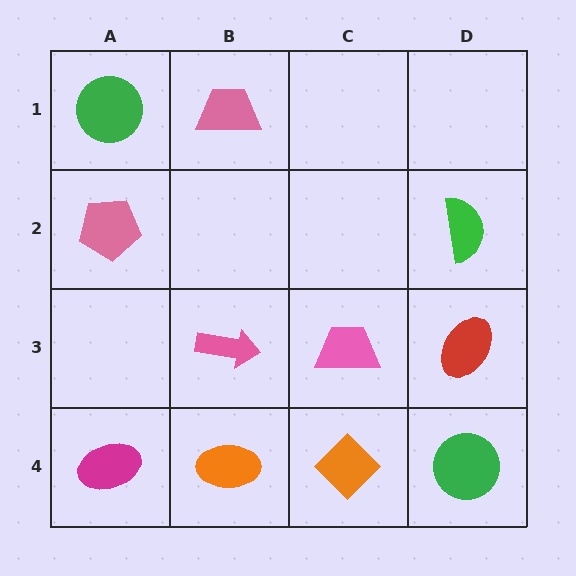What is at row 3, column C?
A pink trapezoid.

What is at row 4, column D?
A green circle.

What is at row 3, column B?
A pink arrow.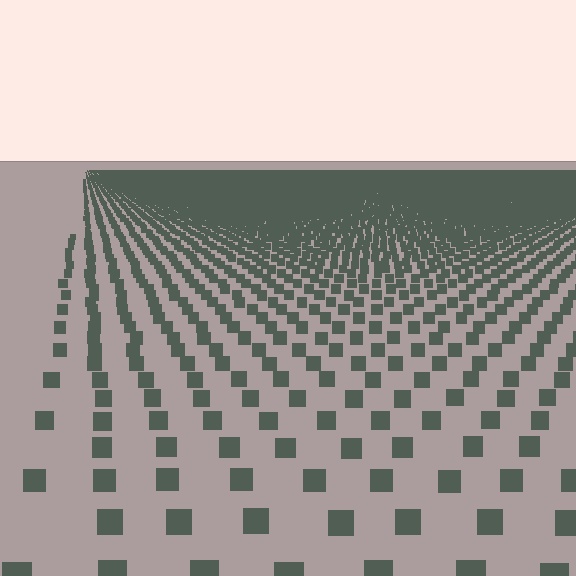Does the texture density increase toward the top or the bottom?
Density increases toward the top.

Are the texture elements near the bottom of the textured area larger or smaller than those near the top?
Larger. Near the bottom, elements are closer to the viewer and appear at a bigger on-screen size.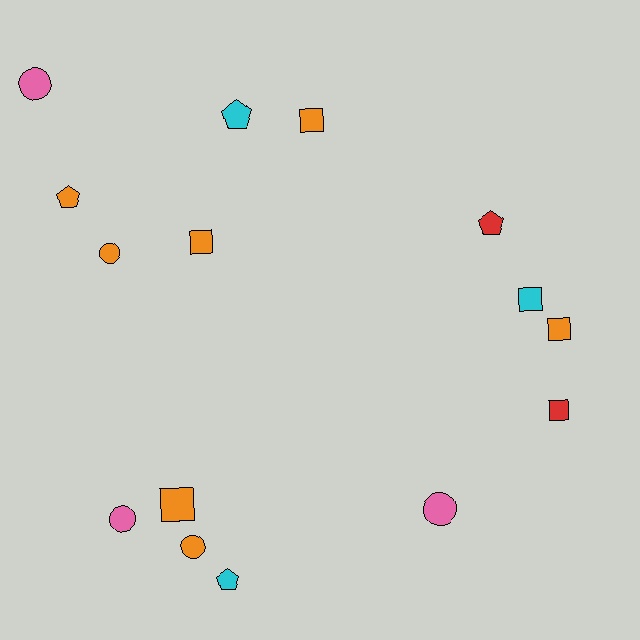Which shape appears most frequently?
Square, with 6 objects.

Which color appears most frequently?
Orange, with 7 objects.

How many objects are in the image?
There are 15 objects.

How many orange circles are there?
There are 2 orange circles.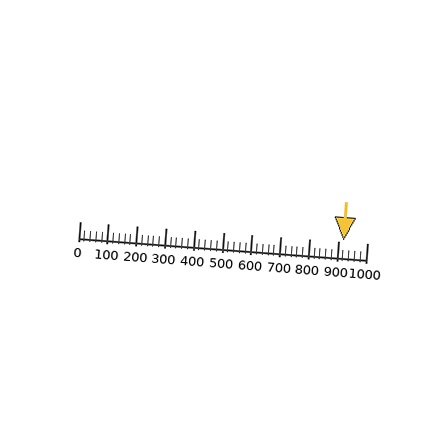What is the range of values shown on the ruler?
The ruler shows values from 0 to 1000.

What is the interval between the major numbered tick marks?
The major tick marks are spaced 100 units apart.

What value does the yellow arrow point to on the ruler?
The yellow arrow points to approximately 920.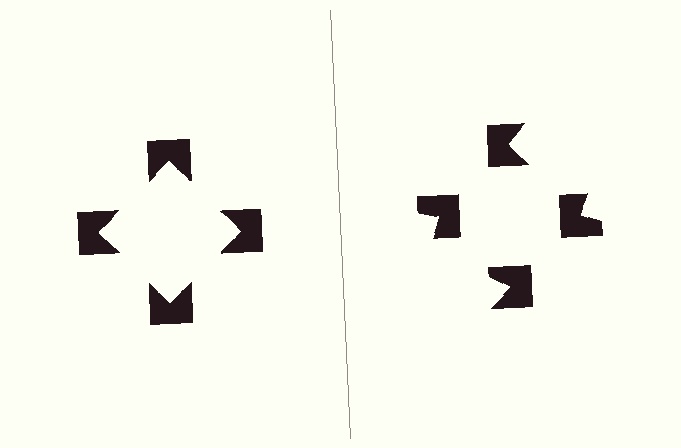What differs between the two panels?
The notched squares are positioned identically on both sides; only the wedge orientations differ. On the left they align to a square; on the right they are misaligned.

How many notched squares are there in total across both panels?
8 — 4 on each side.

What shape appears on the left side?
An illusory square.